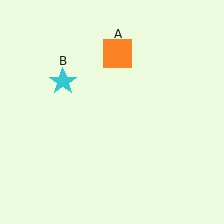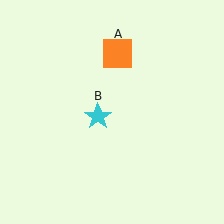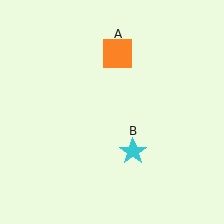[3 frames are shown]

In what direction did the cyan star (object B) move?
The cyan star (object B) moved down and to the right.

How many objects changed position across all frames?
1 object changed position: cyan star (object B).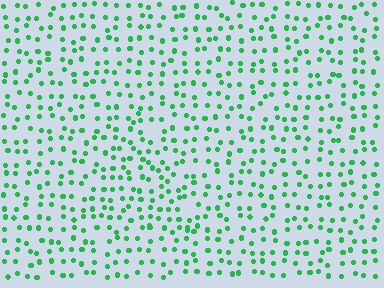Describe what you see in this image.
The image contains small green elements arranged at two different densities. A triangle-shaped region is visible where the elements are more densely packed than the surrounding area.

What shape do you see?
I see a triangle.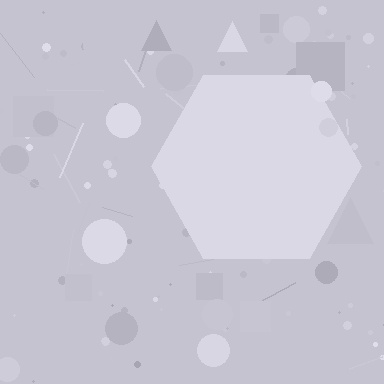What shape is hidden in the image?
A hexagon is hidden in the image.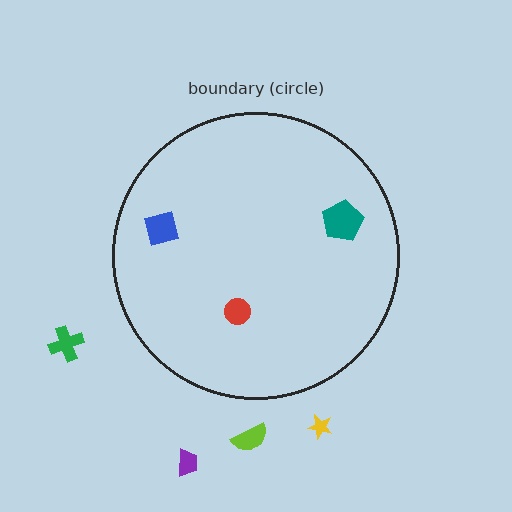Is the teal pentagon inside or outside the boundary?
Inside.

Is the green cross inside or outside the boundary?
Outside.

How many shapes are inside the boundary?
3 inside, 4 outside.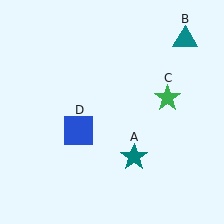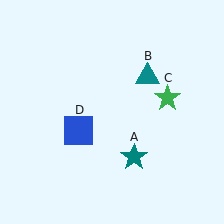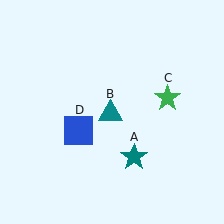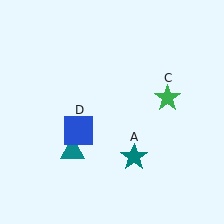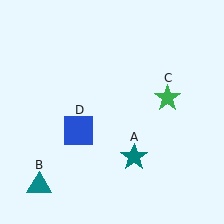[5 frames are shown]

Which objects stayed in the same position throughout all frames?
Teal star (object A) and green star (object C) and blue square (object D) remained stationary.